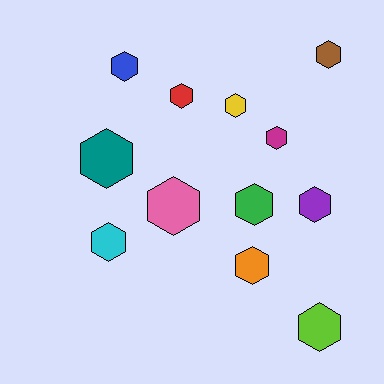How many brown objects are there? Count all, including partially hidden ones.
There is 1 brown object.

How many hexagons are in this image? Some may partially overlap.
There are 12 hexagons.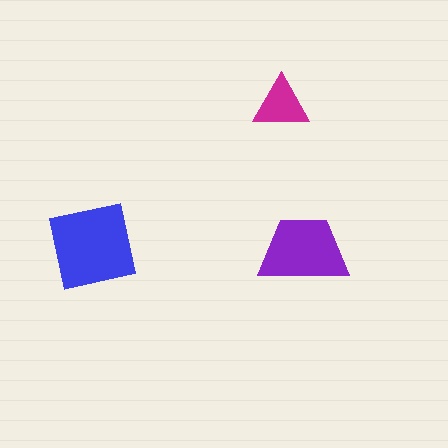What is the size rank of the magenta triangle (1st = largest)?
3rd.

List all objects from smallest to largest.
The magenta triangle, the purple trapezoid, the blue square.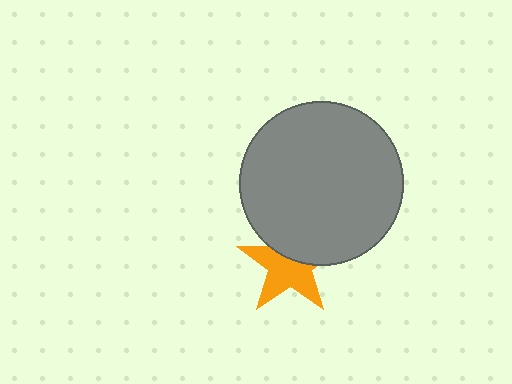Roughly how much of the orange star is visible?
About half of it is visible (roughly 61%).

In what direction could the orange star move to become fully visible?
The orange star could move down. That would shift it out from behind the gray circle entirely.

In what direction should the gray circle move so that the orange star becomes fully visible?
The gray circle should move up. That is the shortest direction to clear the overlap and leave the orange star fully visible.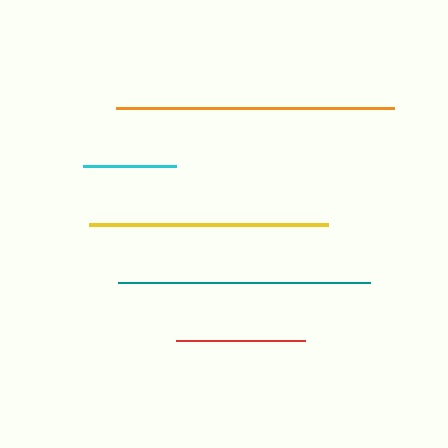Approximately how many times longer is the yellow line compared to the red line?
The yellow line is approximately 1.8 times the length of the red line.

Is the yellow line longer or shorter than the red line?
The yellow line is longer than the red line.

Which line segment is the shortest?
The cyan line is the shortest at approximately 93 pixels.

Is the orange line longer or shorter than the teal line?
The orange line is longer than the teal line.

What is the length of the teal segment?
The teal segment is approximately 252 pixels long.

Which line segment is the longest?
The orange line is the longest at approximately 278 pixels.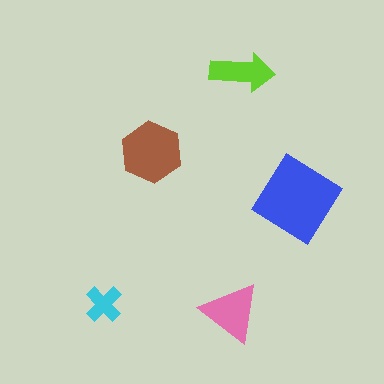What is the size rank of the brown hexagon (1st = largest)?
2nd.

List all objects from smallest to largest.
The cyan cross, the lime arrow, the pink triangle, the brown hexagon, the blue diamond.